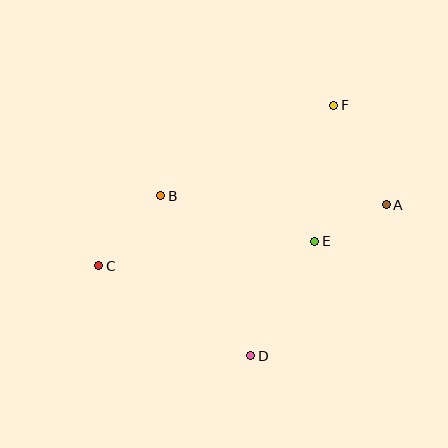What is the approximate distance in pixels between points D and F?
The distance between D and F is approximately 264 pixels.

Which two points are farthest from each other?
Points A and C are farthest from each other.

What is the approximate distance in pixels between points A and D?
The distance between A and D is approximately 203 pixels.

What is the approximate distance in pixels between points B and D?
The distance between B and D is approximately 184 pixels.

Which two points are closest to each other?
Points A and E are closest to each other.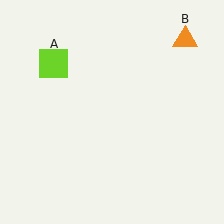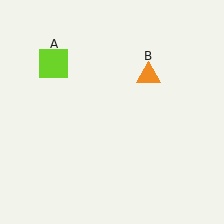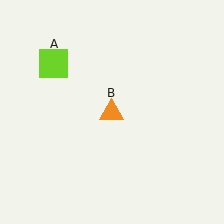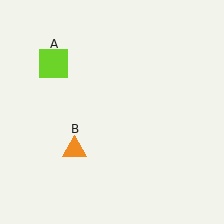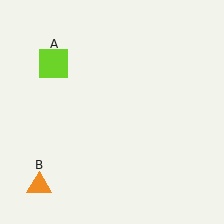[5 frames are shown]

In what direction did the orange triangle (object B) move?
The orange triangle (object B) moved down and to the left.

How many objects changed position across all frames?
1 object changed position: orange triangle (object B).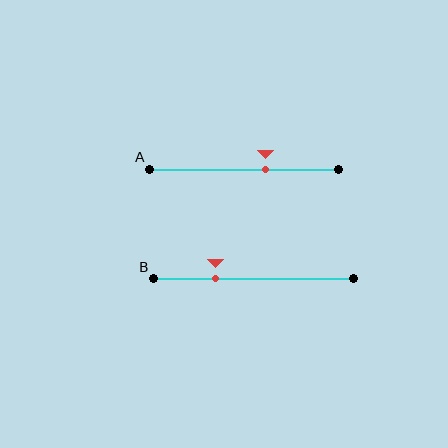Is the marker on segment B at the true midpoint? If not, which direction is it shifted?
No, the marker on segment B is shifted to the left by about 19% of the segment length.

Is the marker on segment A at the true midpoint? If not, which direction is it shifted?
No, the marker on segment A is shifted to the right by about 11% of the segment length.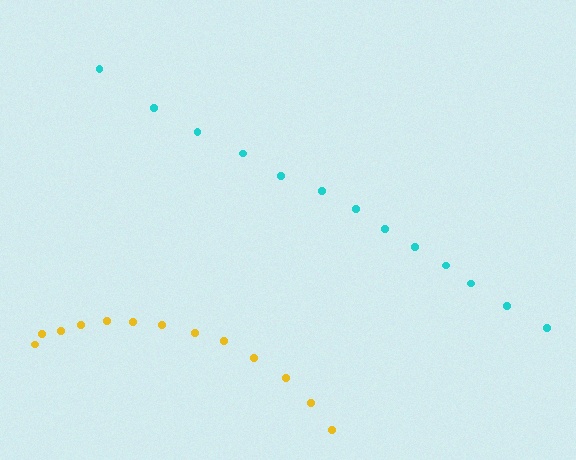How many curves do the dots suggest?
There are 2 distinct paths.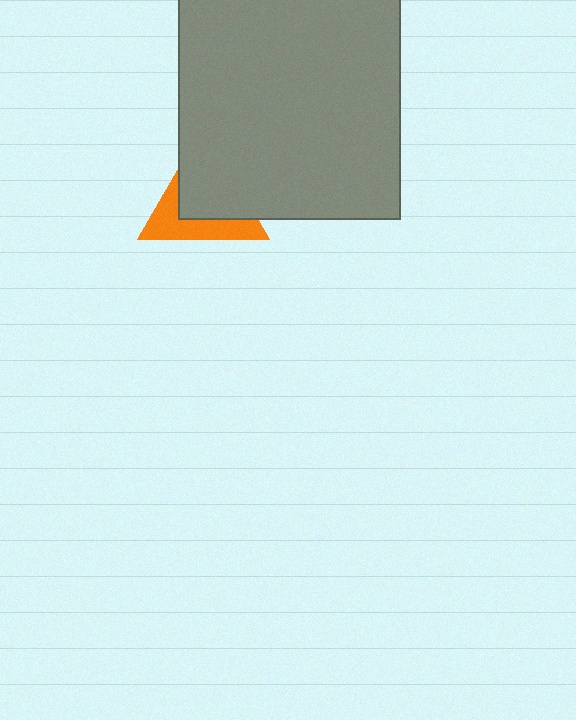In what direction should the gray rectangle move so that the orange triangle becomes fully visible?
The gray rectangle should move toward the upper-right. That is the shortest direction to clear the overlap and leave the orange triangle fully visible.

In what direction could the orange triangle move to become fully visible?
The orange triangle could move toward the lower-left. That would shift it out from behind the gray rectangle entirely.